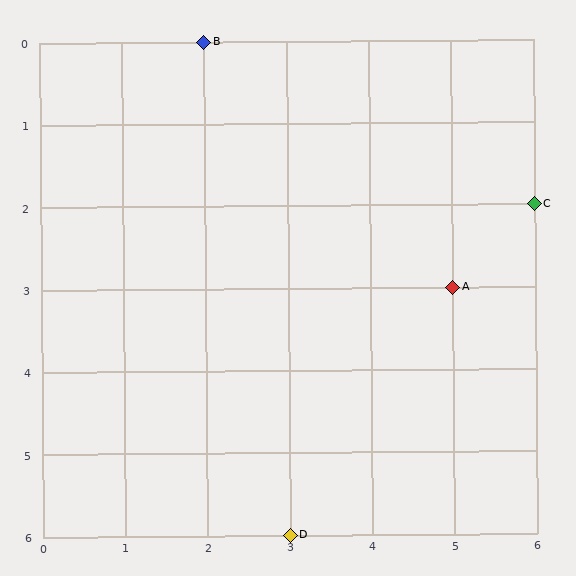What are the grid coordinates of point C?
Point C is at grid coordinates (6, 2).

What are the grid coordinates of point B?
Point B is at grid coordinates (2, 0).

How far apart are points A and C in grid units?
Points A and C are 1 column and 1 row apart (about 1.4 grid units diagonally).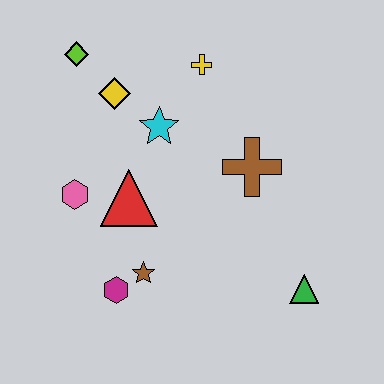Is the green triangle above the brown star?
No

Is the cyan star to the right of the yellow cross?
No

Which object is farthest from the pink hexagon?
The green triangle is farthest from the pink hexagon.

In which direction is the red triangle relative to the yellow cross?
The red triangle is below the yellow cross.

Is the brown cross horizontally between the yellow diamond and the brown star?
No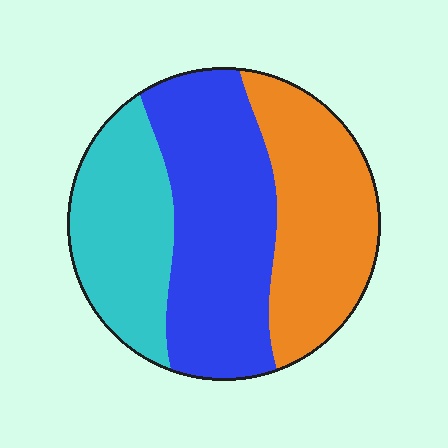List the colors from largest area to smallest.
From largest to smallest: blue, orange, cyan.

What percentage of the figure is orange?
Orange covers roughly 35% of the figure.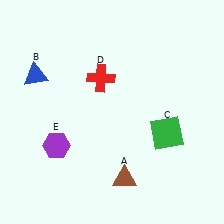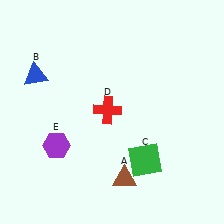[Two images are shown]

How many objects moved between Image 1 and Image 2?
2 objects moved between the two images.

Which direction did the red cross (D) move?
The red cross (D) moved down.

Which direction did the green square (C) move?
The green square (C) moved down.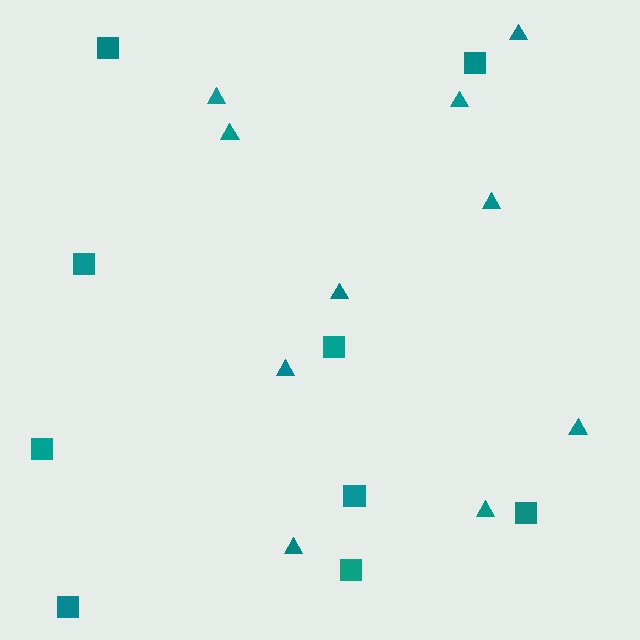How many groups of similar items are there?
There are 2 groups: one group of triangles (10) and one group of squares (9).